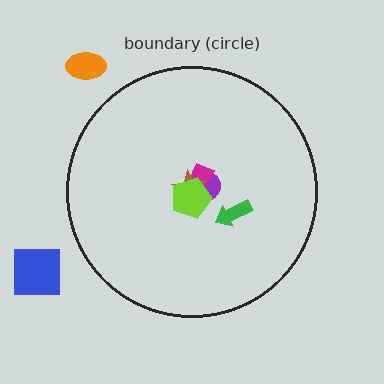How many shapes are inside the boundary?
5 inside, 2 outside.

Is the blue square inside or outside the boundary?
Outside.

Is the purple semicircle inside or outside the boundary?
Inside.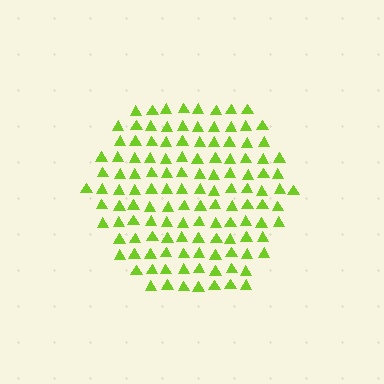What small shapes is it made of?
It is made of small triangles.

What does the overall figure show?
The overall figure shows a hexagon.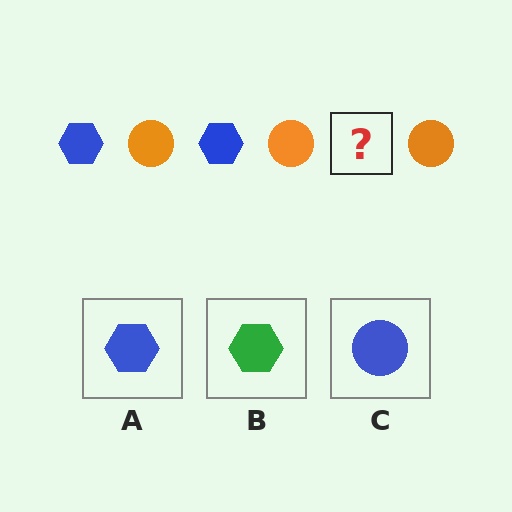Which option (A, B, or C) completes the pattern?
A.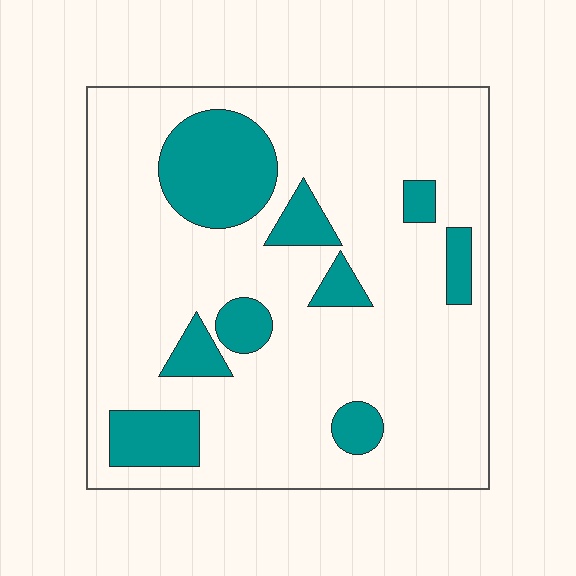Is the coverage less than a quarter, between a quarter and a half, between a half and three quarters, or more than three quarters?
Less than a quarter.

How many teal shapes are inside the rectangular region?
9.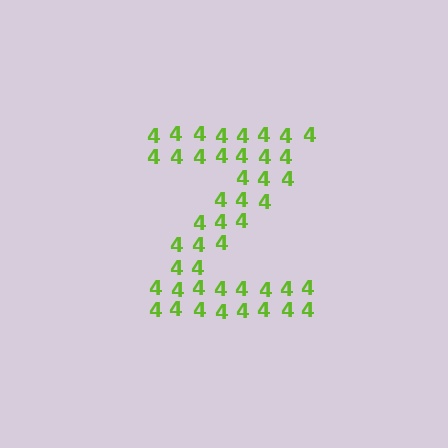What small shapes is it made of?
It is made of small digit 4's.